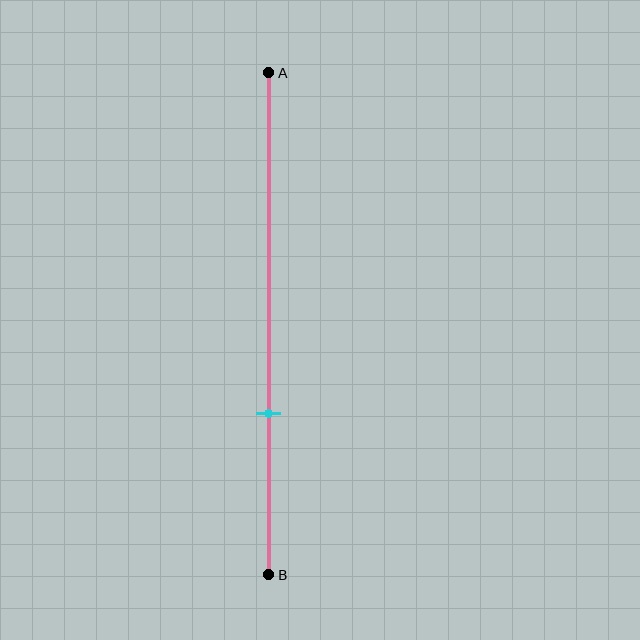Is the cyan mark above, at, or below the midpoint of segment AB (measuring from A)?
The cyan mark is below the midpoint of segment AB.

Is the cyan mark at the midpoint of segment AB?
No, the mark is at about 70% from A, not at the 50% midpoint.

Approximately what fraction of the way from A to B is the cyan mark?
The cyan mark is approximately 70% of the way from A to B.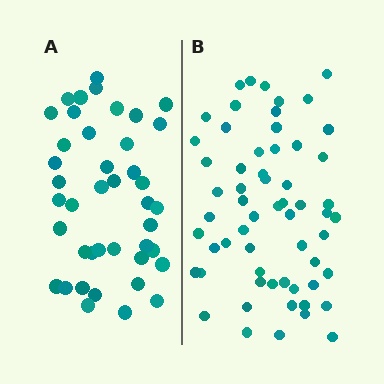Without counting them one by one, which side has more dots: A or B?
Region B (the right region) has more dots.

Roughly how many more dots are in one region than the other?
Region B has approximately 20 more dots than region A.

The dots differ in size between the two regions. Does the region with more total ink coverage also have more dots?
No. Region A has more total ink coverage because its dots are larger, but region B actually contains more individual dots. Total area can be misleading — the number of items is what matters here.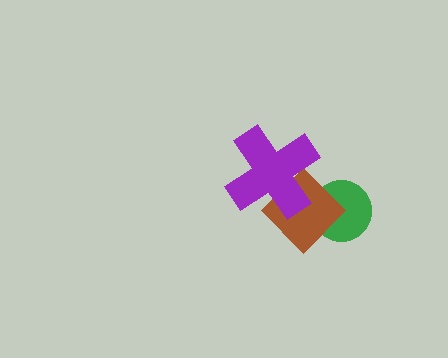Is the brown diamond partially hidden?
Yes, it is partially covered by another shape.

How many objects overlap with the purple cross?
1 object overlaps with the purple cross.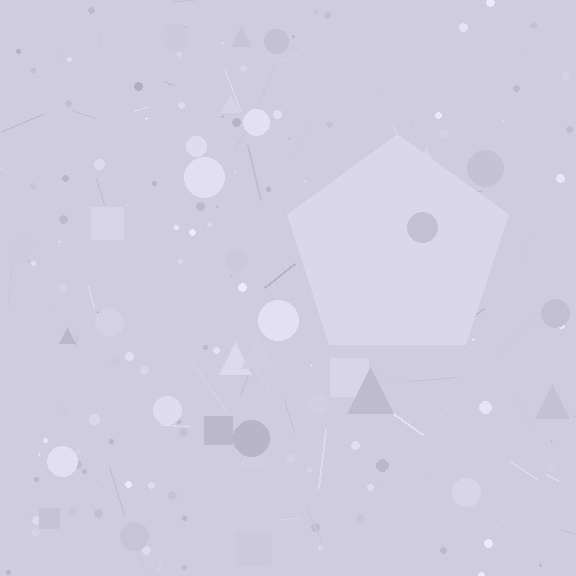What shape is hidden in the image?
A pentagon is hidden in the image.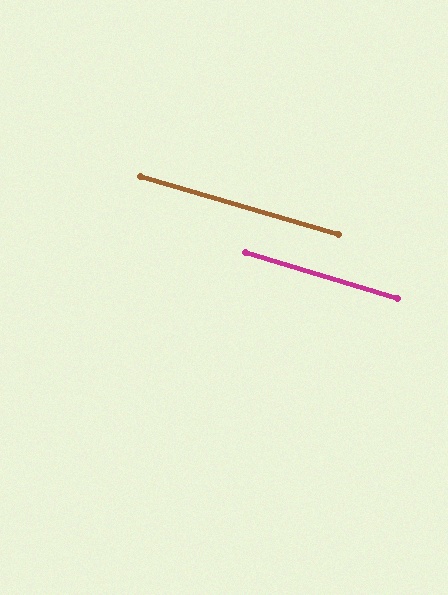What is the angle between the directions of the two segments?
Approximately 1 degree.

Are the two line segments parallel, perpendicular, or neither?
Parallel — their directions differ by only 0.6°.